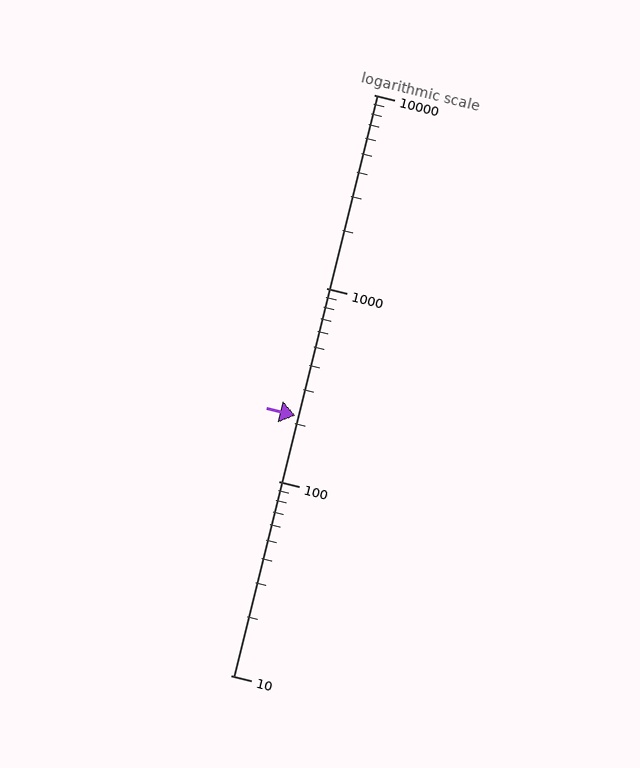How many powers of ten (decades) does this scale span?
The scale spans 3 decades, from 10 to 10000.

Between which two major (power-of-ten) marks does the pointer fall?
The pointer is between 100 and 1000.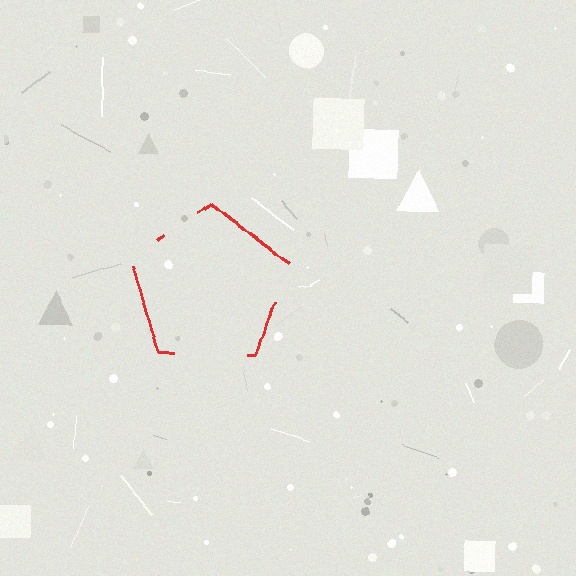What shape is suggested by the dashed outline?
The dashed outline suggests a pentagon.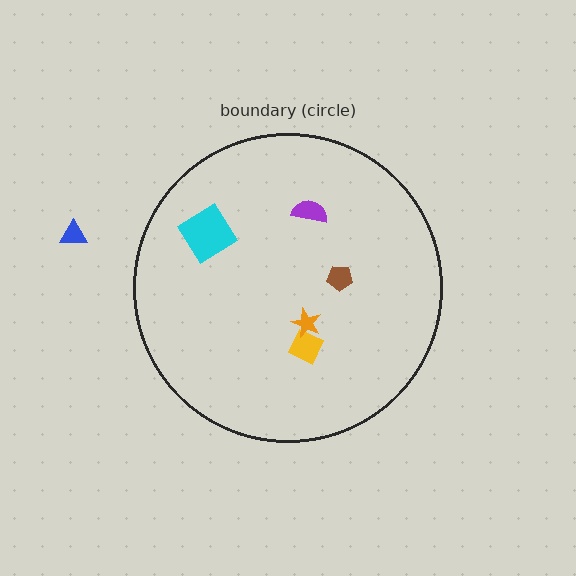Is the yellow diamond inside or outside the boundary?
Inside.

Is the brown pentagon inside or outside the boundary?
Inside.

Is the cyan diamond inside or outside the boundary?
Inside.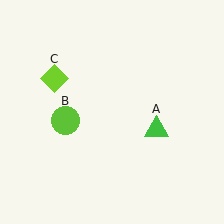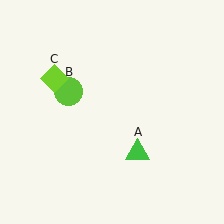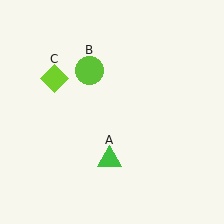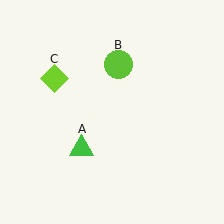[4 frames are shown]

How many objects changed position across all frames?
2 objects changed position: green triangle (object A), lime circle (object B).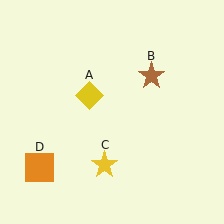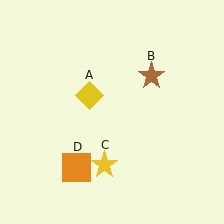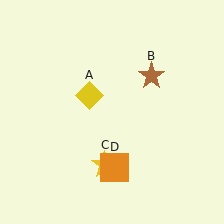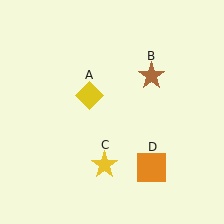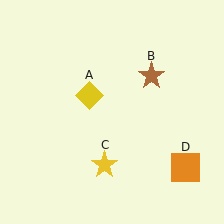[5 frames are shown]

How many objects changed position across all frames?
1 object changed position: orange square (object D).